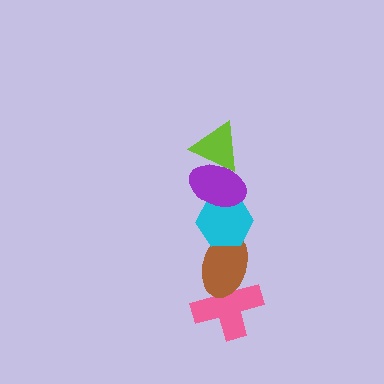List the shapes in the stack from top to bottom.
From top to bottom: the lime triangle, the purple ellipse, the cyan hexagon, the brown ellipse, the pink cross.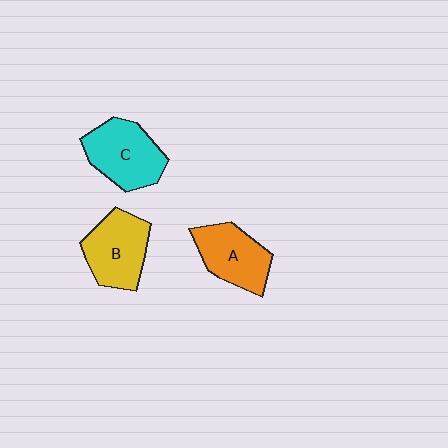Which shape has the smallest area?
Shape A (orange).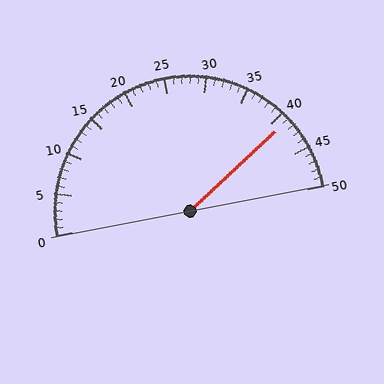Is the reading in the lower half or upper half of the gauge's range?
The reading is in the upper half of the range (0 to 50).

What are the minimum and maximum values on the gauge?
The gauge ranges from 0 to 50.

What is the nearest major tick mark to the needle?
The nearest major tick mark is 40.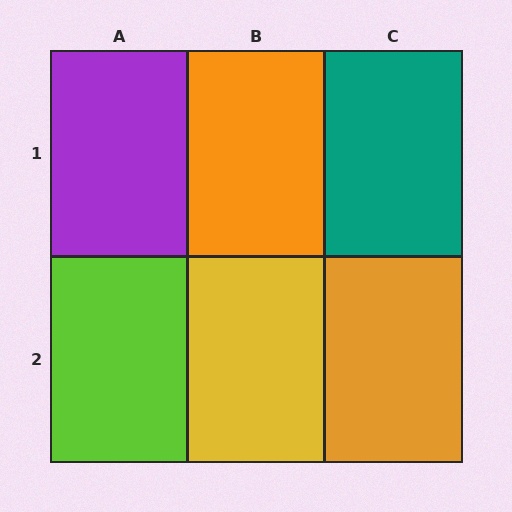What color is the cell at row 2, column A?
Lime.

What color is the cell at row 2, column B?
Yellow.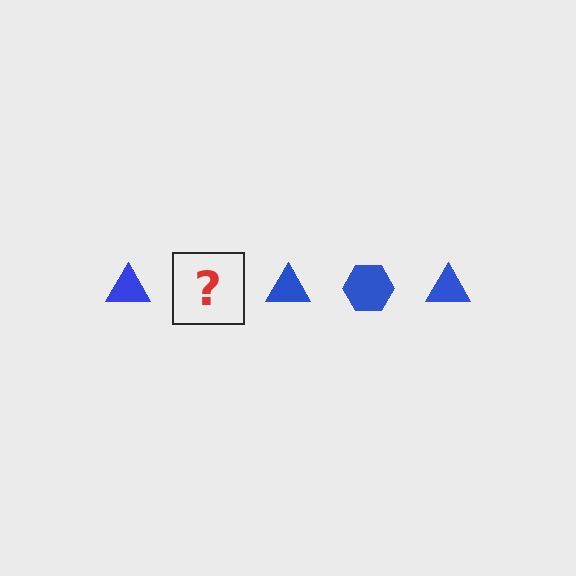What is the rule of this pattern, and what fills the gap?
The rule is that the pattern cycles through triangle, hexagon shapes in blue. The gap should be filled with a blue hexagon.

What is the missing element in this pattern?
The missing element is a blue hexagon.